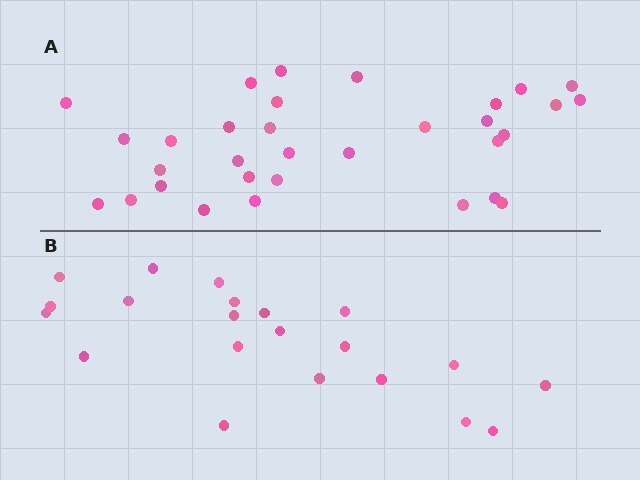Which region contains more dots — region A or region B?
Region A (the top region) has more dots.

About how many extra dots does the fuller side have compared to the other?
Region A has roughly 12 or so more dots than region B.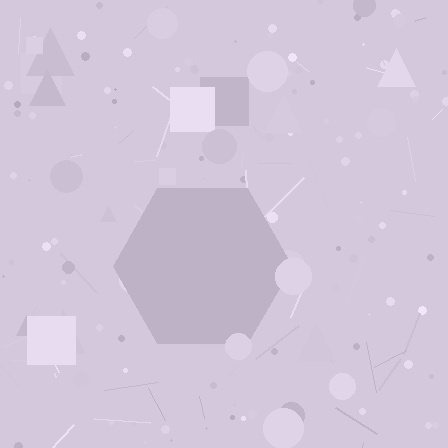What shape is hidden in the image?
A hexagon is hidden in the image.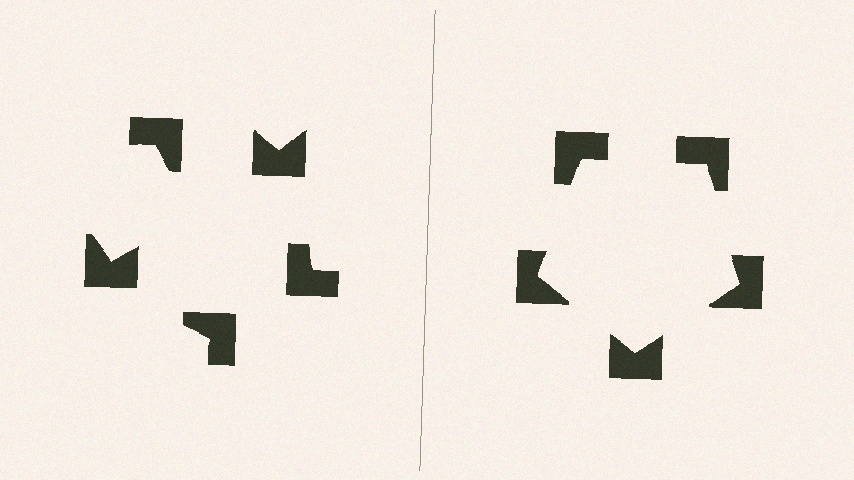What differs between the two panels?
The notched squares are positioned identically on both sides; only the wedge orientations differ. On the right they align to a pentagon; on the left they are misaligned.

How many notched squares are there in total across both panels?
10 — 5 on each side.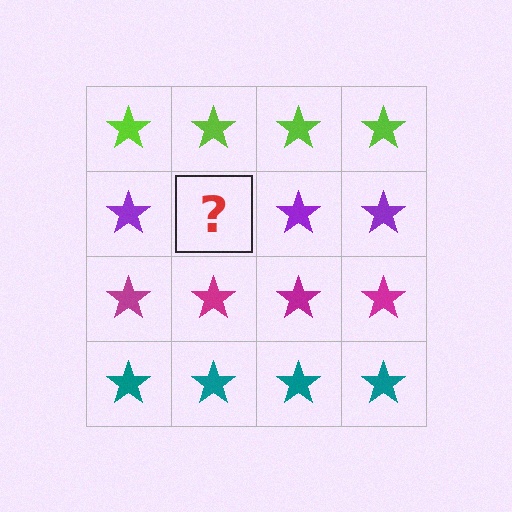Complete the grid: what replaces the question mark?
The question mark should be replaced with a purple star.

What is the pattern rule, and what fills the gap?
The rule is that each row has a consistent color. The gap should be filled with a purple star.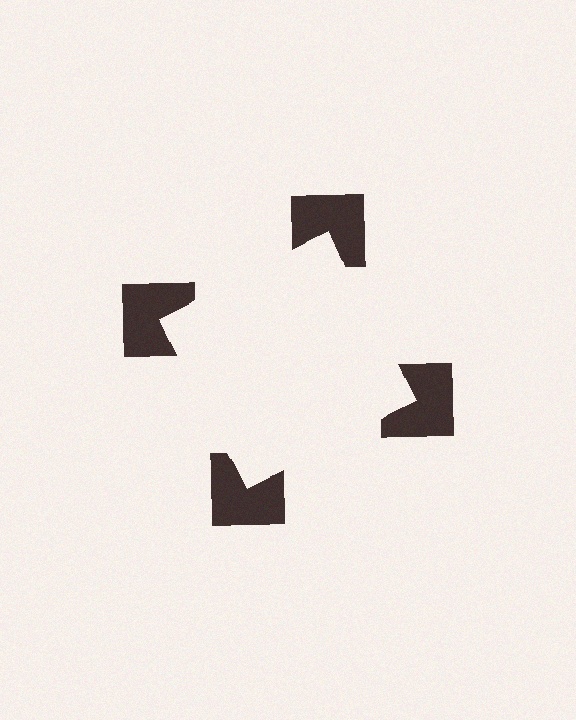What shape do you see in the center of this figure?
An illusory square — its edges are inferred from the aligned wedge cuts in the notched squares, not physically drawn.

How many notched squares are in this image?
There are 4 — one at each vertex of the illusory square.